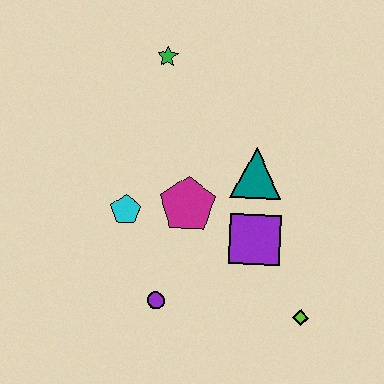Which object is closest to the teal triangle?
The purple square is closest to the teal triangle.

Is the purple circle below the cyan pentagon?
Yes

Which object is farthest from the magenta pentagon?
The lime diamond is farthest from the magenta pentagon.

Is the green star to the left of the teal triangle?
Yes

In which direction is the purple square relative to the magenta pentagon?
The purple square is to the right of the magenta pentagon.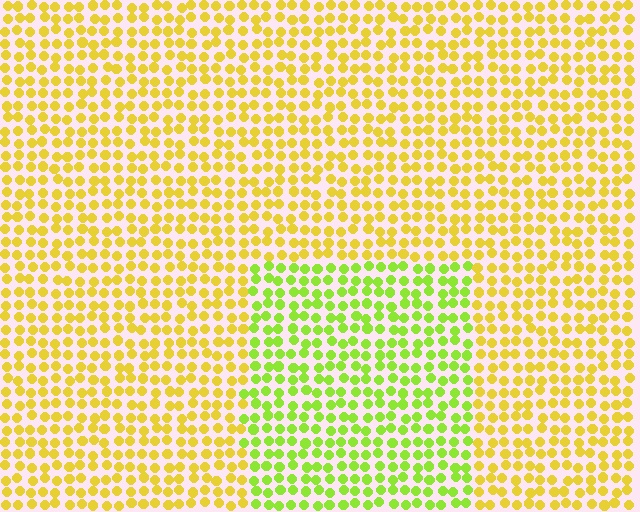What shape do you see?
I see a rectangle.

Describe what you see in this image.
The image is filled with small yellow elements in a uniform arrangement. A rectangle-shaped region is visible where the elements are tinted to a slightly different hue, forming a subtle color boundary.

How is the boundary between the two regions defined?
The boundary is defined purely by a slight shift in hue (about 38 degrees). Spacing, size, and orientation are identical on both sides.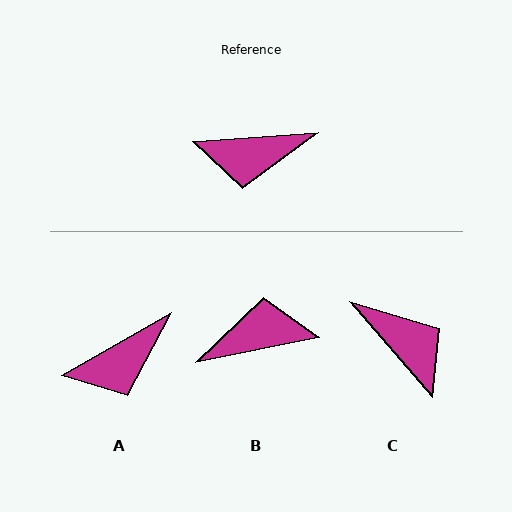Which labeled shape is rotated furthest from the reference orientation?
B, about 173 degrees away.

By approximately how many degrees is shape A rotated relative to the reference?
Approximately 26 degrees counter-clockwise.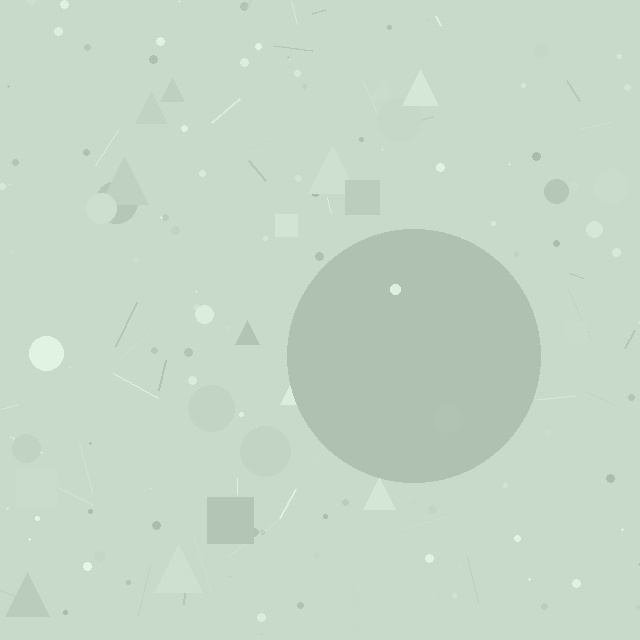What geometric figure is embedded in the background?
A circle is embedded in the background.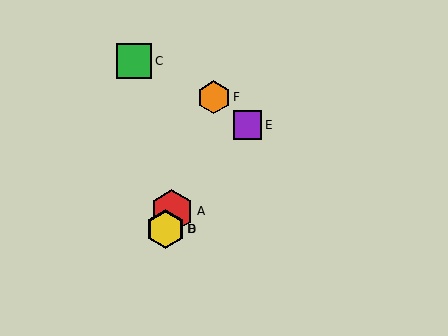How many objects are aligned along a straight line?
4 objects (A, B, D, F) are aligned along a straight line.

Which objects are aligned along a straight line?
Objects A, B, D, F are aligned along a straight line.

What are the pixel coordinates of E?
Object E is at (248, 125).